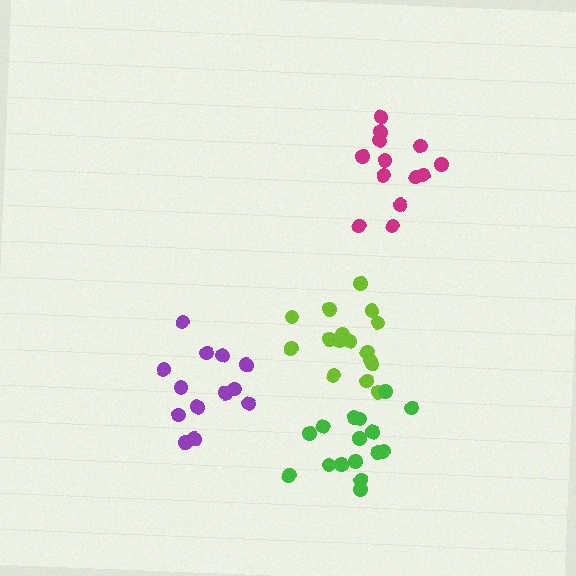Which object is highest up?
The magenta cluster is topmost.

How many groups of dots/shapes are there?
There are 4 groups.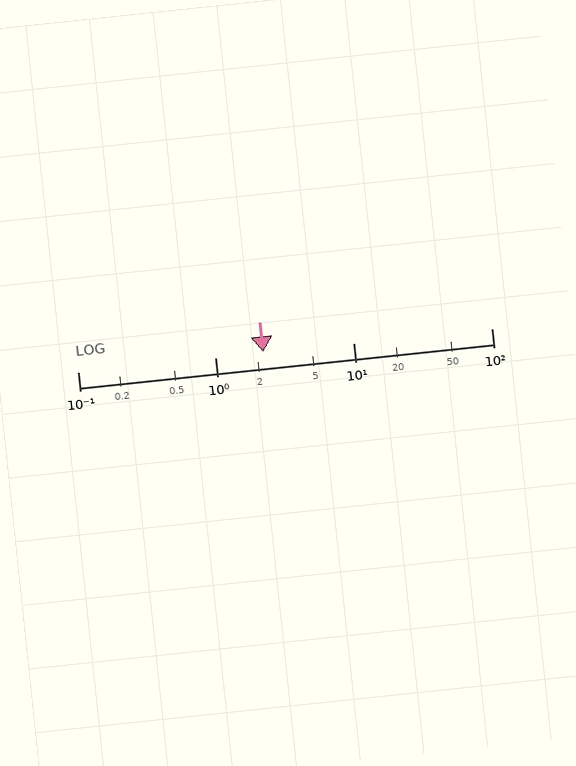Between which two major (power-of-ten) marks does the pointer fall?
The pointer is between 1 and 10.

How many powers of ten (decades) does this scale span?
The scale spans 3 decades, from 0.1 to 100.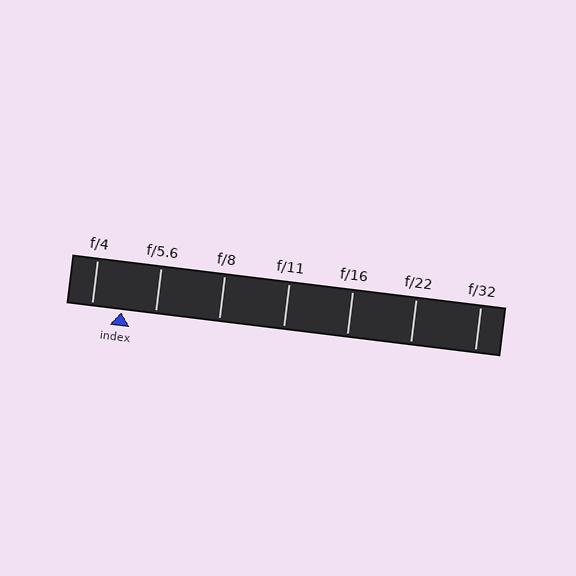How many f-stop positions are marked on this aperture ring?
There are 7 f-stop positions marked.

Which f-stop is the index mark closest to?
The index mark is closest to f/4.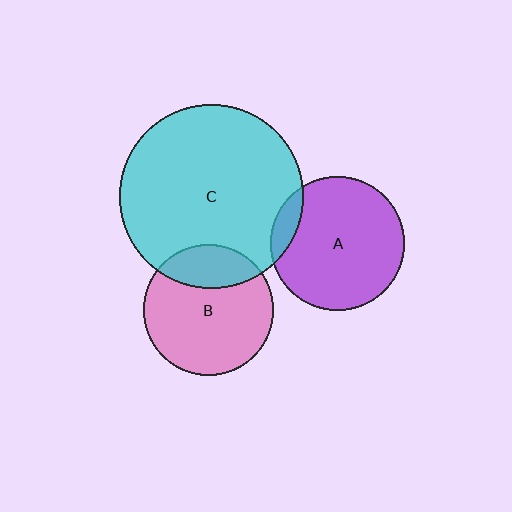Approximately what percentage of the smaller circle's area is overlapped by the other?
Approximately 10%.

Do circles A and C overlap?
Yes.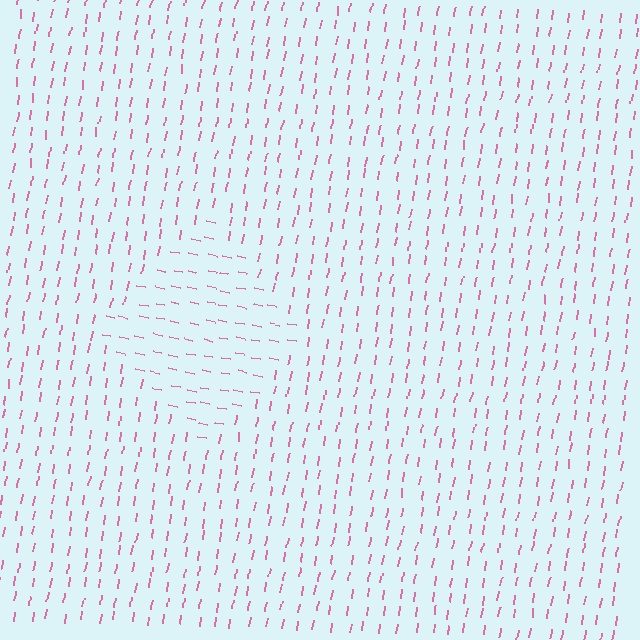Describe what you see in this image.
The image is filled with small pink line segments. A diamond region in the image has lines oriented differently from the surrounding lines, creating a visible texture boundary.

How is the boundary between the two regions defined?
The boundary is defined purely by a change in line orientation (approximately 88 degrees difference). All lines are the same color and thickness.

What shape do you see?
I see a diamond.